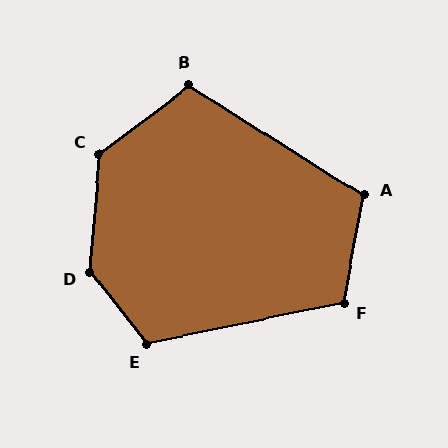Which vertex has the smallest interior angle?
B, at approximately 111 degrees.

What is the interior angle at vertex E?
Approximately 116 degrees (obtuse).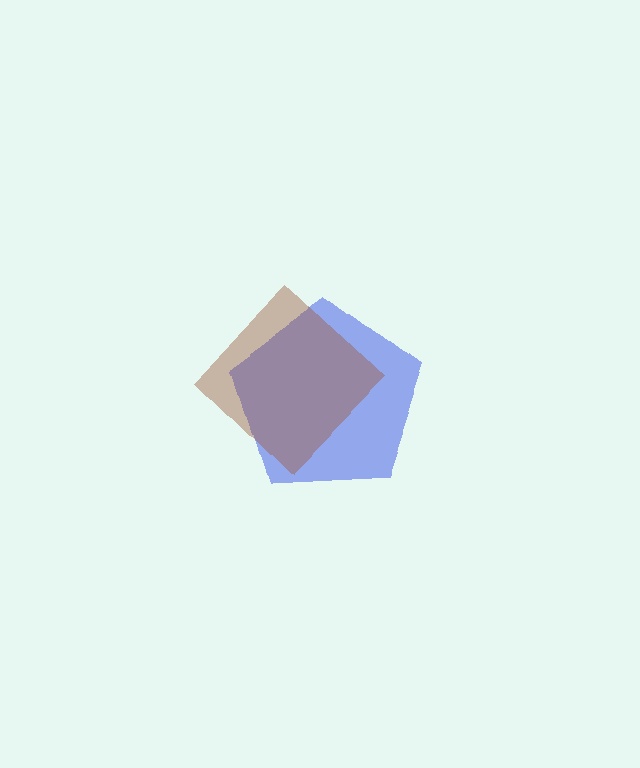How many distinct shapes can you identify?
There are 2 distinct shapes: a blue pentagon, a brown diamond.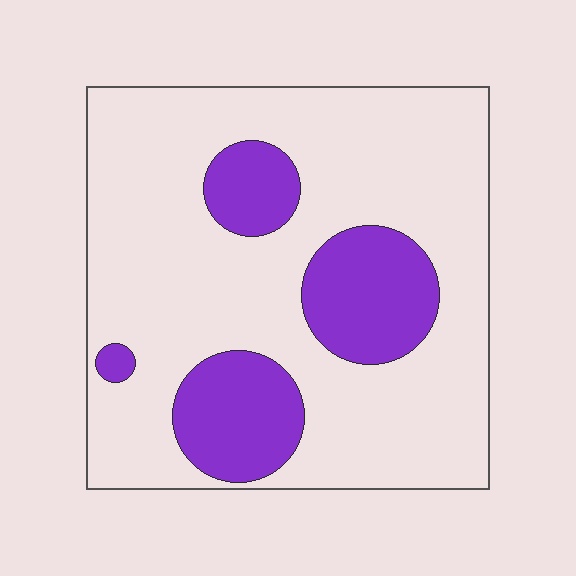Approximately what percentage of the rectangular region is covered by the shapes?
Approximately 25%.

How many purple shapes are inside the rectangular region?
4.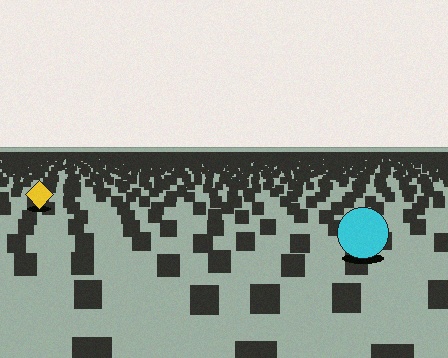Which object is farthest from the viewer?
The yellow diamond is farthest from the viewer. It appears smaller and the ground texture around it is denser.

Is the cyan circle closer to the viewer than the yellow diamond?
Yes. The cyan circle is closer — you can tell from the texture gradient: the ground texture is coarser near it.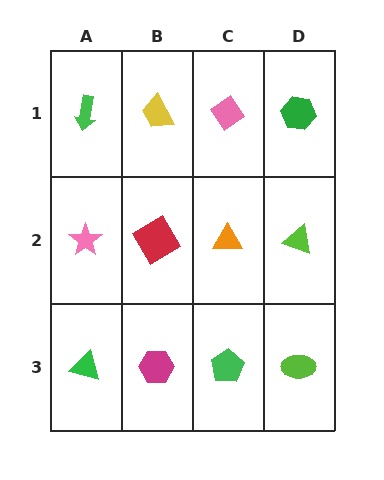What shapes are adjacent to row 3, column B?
A red diamond (row 2, column B), a green triangle (row 3, column A), a green pentagon (row 3, column C).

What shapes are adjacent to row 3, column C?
An orange triangle (row 2, column C), a magenta hexagon (row 3, column B), a lime ellipse (row 3, column D).